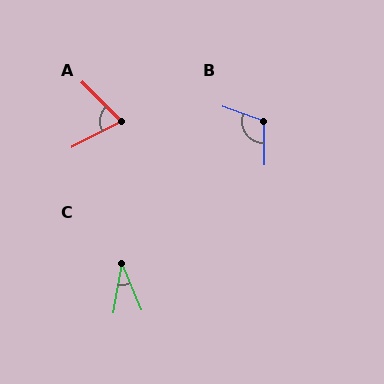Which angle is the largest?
B, at approximately 111 degrees.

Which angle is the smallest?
C, at approximately 33 degrees.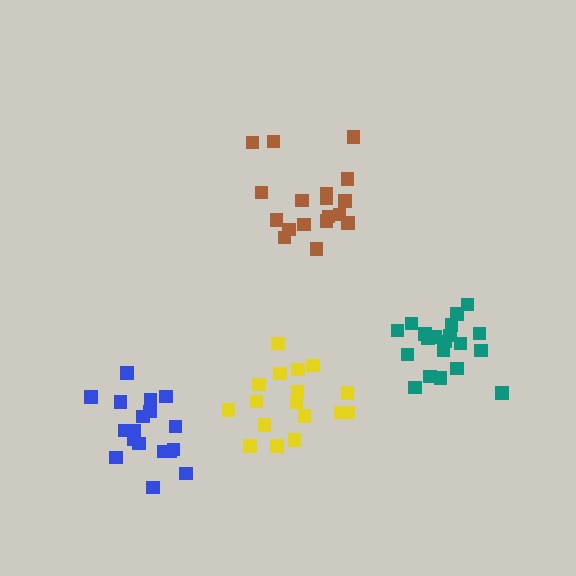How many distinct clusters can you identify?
There are 4 distinct clusters.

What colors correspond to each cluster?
The clusters are colored: blue, brown, teal, yellow.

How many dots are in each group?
Group 1: 18 dots, Group 2: 18 dots, Group 3: 20 dots, Group 4: 17 dots (73 total).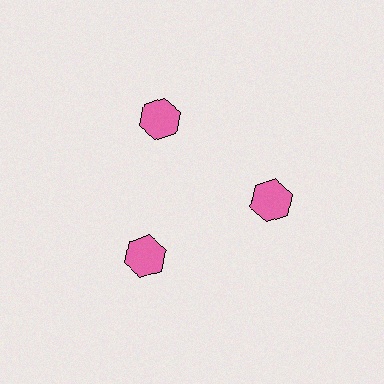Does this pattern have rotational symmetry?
Yes, this pattern has 3-fold rotational symmetry. It looks the same after rotating 120 degrees around the center.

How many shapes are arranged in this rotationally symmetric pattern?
There are 3 shapes, arranged in 3 groups of 1.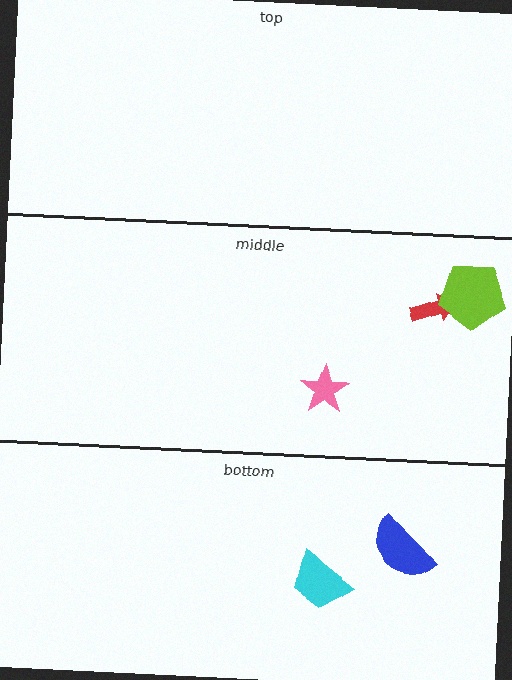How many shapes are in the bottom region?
2.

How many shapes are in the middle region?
3.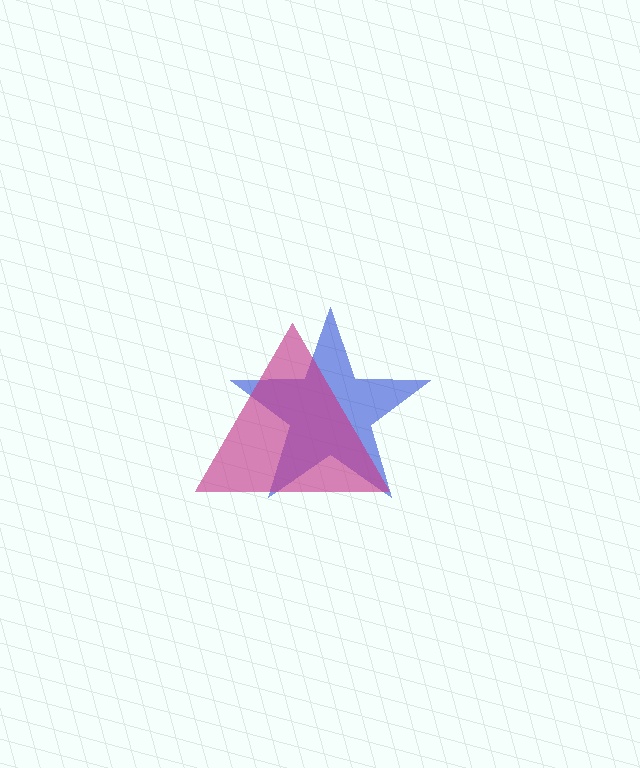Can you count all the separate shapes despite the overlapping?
Yes, there are 2 separate shapes.